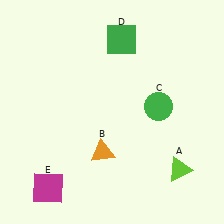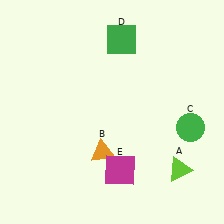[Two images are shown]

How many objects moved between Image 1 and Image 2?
2 objects moved between the two images.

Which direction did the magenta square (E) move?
The magenta square (E) moved right.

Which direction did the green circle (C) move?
The green circle (C) moved right.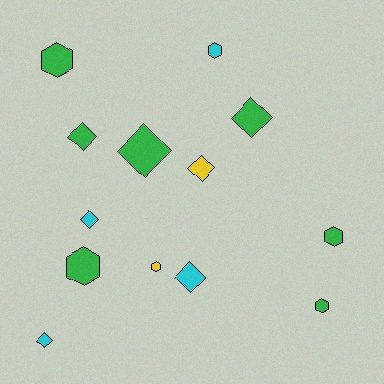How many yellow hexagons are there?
There is 1 yellow hexagon.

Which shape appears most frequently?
Diamond, with 7 objects.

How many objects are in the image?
There are 13 objects.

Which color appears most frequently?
Green, with 7 objects.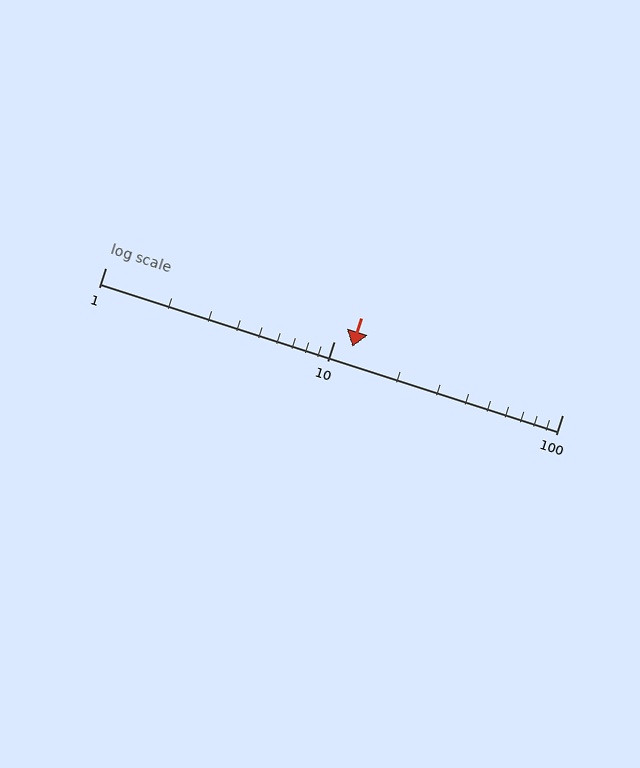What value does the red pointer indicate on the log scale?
The pointer indicates approximately 12.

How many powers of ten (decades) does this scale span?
The scale spans 2 decades, from 1 to 100.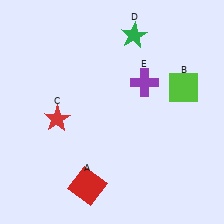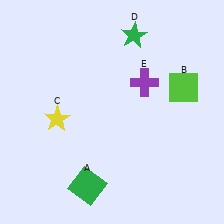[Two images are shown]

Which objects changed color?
A changed from red to green. C changed from red to yellow.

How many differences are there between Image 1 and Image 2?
There are 2 differences between the two images.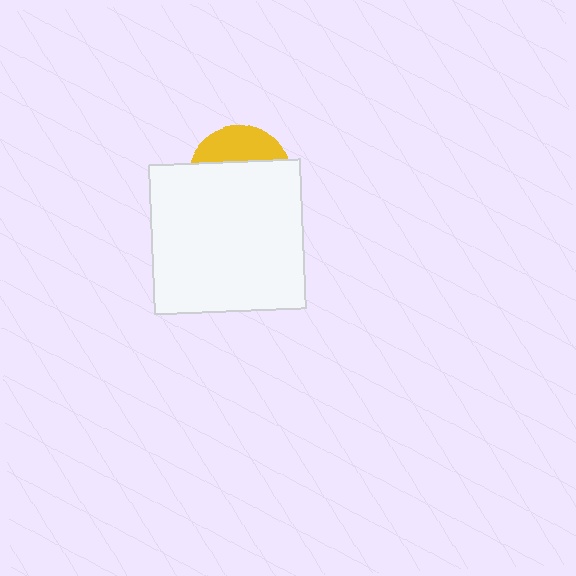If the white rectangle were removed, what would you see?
You would see the complete yellow circle.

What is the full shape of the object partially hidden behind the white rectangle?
The partially hidden object is a yellow circle.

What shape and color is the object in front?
The object in front is a white rectangle.